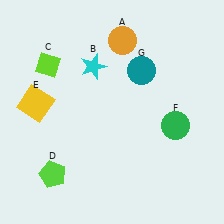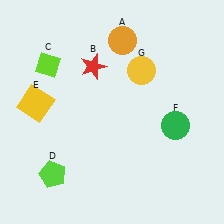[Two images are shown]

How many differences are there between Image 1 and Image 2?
There are 2 differences between the two images.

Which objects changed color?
B changed from cyan to red. G changed from teal to yellow.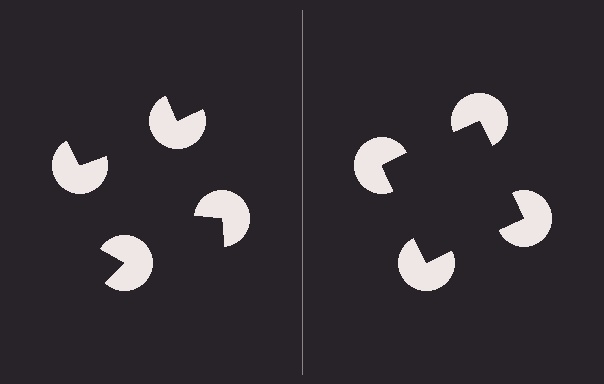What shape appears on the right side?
An illusory square.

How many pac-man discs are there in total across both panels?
8 — 4 on each side.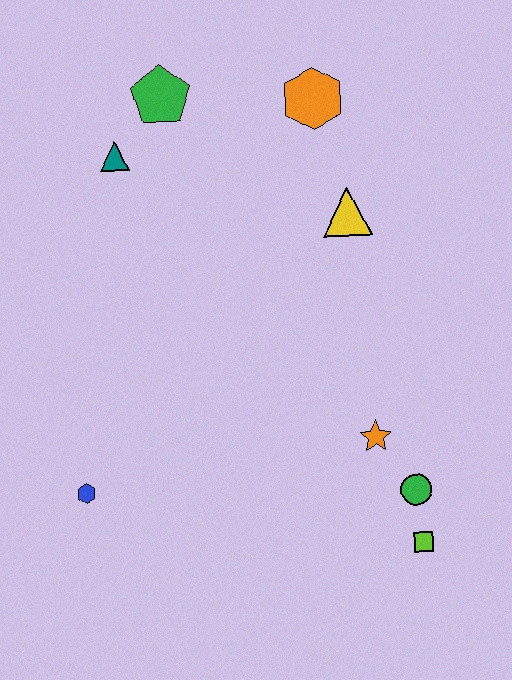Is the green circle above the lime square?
Yes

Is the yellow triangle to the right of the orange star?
No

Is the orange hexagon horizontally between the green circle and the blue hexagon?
Yes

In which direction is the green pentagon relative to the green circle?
The green pentagon is above the green circle.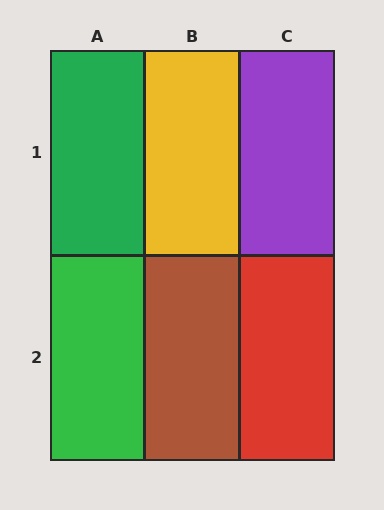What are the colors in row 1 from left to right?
Green, yellow, purple.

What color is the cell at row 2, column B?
Brown.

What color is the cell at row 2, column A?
Green.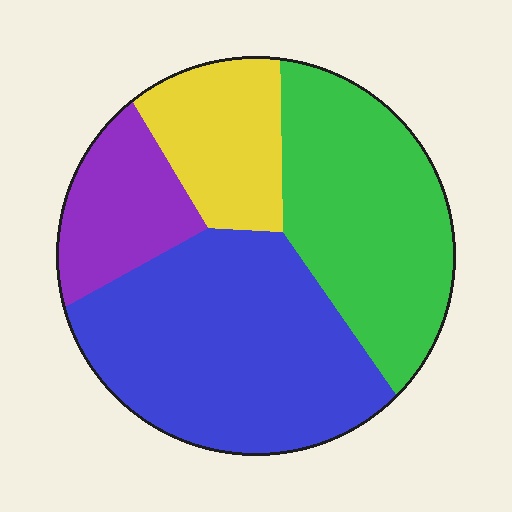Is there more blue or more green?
Blue.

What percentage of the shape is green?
Green covers 31% of the shape.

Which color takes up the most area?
Blue, at roughly 40%.